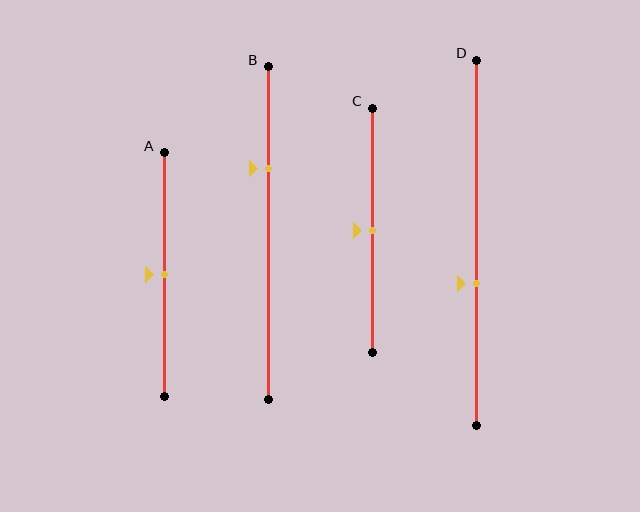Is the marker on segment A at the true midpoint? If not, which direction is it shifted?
Yes, the marker on segment A is at the true midpoint.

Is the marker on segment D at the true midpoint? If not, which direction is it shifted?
No, the marker on segment D is shifted downward by about 11% of the segment length.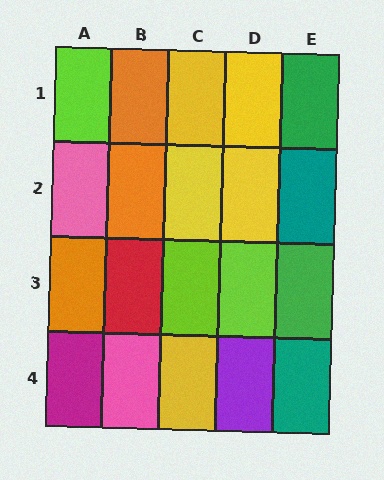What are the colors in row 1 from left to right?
Lime, orange, yellow, yellow, green.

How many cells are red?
1 cell is red.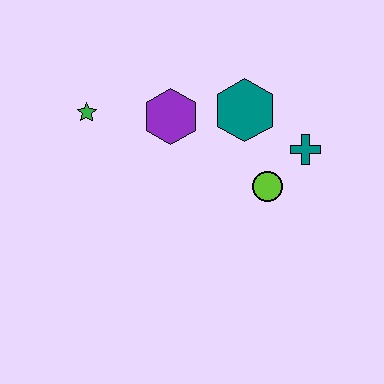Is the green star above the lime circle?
Yes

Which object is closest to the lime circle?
The teal cross is closest to the lime circle.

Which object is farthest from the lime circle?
The green star is farthest from the lime circle.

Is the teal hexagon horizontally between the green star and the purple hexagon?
No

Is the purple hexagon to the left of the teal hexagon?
Yes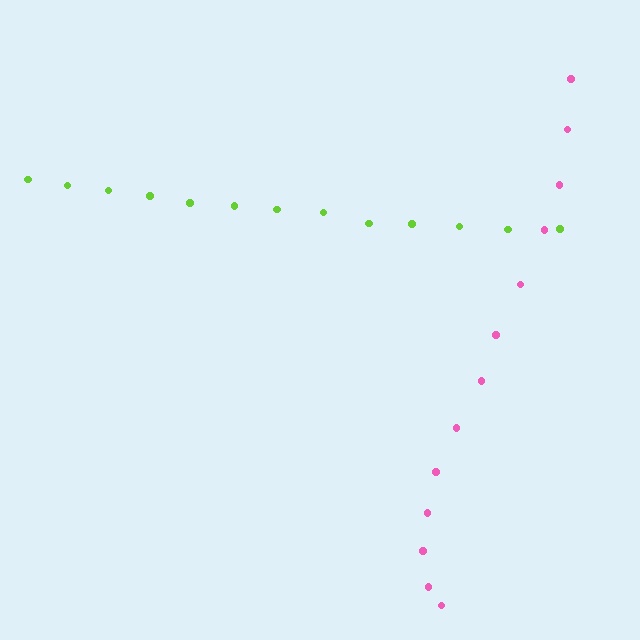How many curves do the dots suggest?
There are 2 distinct paths.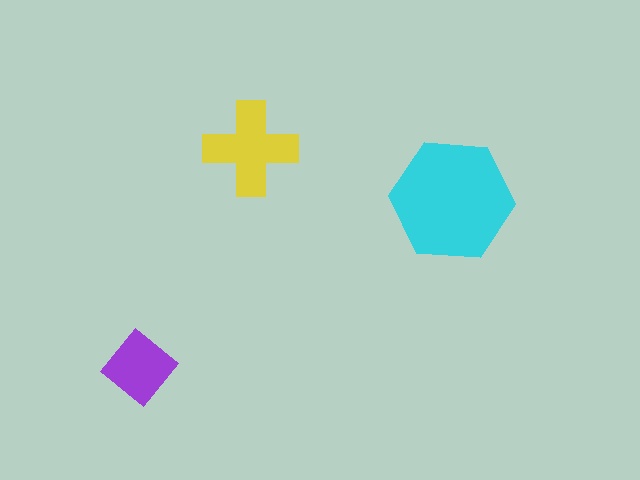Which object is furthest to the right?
The cyan hexagon is rightmost.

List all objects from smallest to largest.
The purple diamond, the yellow cross, the cyan hexagon.